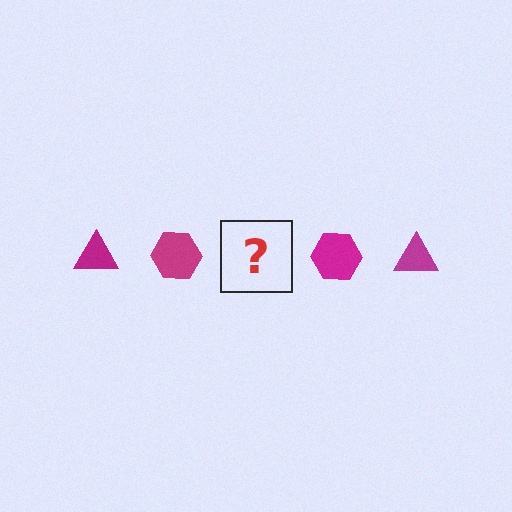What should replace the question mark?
The question mark should be replaced with a magenta triangle.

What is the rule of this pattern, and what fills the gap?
The rule is that the pattern cycles through triangle, hexagon shapes in magenta. The gap should be filled with a magenta triangle.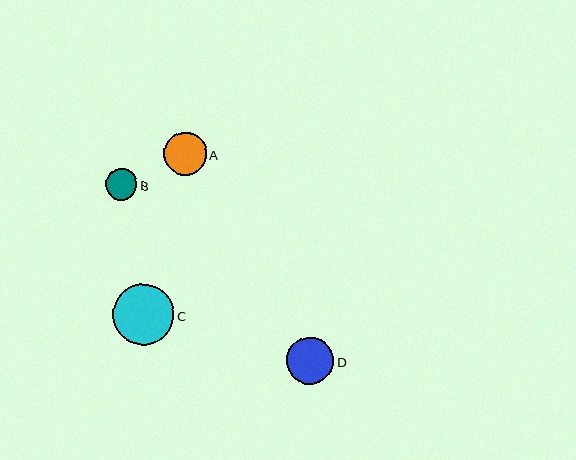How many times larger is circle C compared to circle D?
Circle C is approximately 1.3 times the size of circle D.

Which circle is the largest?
Circle C is the largest with a size of approximately 61 pixels.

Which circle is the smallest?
Circle B is the smallest with a size of approximately 31 pixels.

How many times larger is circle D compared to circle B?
Circle D is approximately 1.5 times the size of circle B.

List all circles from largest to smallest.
From largest to smallest: C, D, A, B.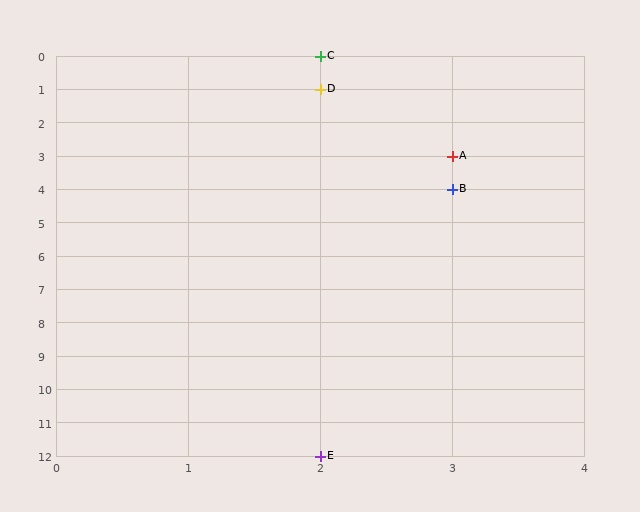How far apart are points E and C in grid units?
Points E and C are 12 rows apart.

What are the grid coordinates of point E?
Point E is at grid coordinates (2, 12).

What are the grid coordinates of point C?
Point C is at grid coordinates (2, 0).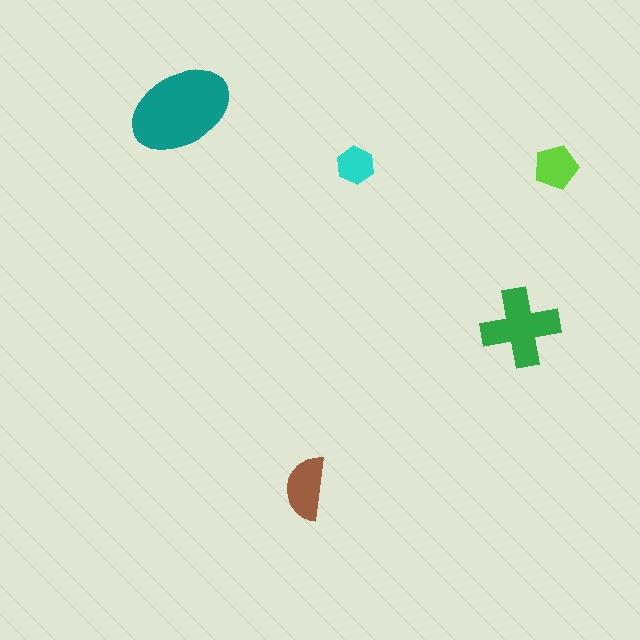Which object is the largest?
The teal ellipse.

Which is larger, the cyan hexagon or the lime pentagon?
The lime pentagon.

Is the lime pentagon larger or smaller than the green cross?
Smaller.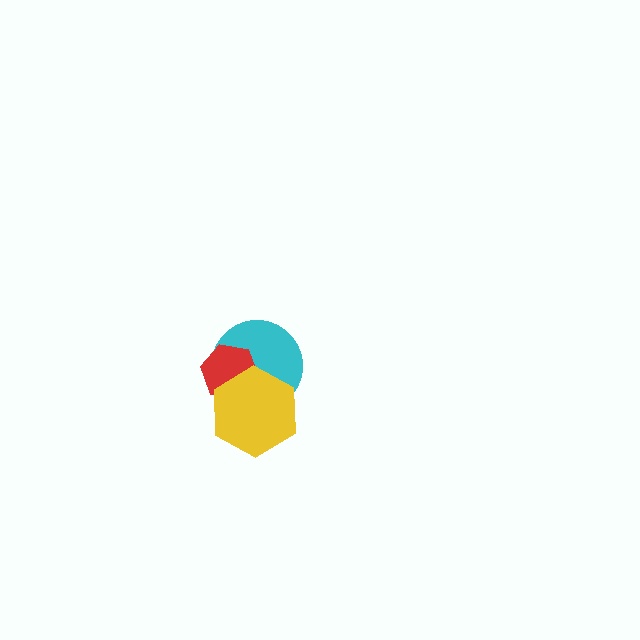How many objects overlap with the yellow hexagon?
2 objects overlap with the yellow hexagon.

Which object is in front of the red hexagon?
The yellow hexagon is in front of the red hexagon.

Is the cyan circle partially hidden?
Yes, it is partially covered by another shape.